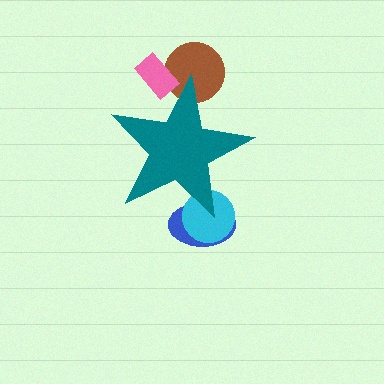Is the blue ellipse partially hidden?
Yes, the blue ellipse is partially hidden behind the teal star.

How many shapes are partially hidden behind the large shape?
4 shapes are partially hidden.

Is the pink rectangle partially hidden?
Yes, the pink rectangle is partially hidden behind the teal star.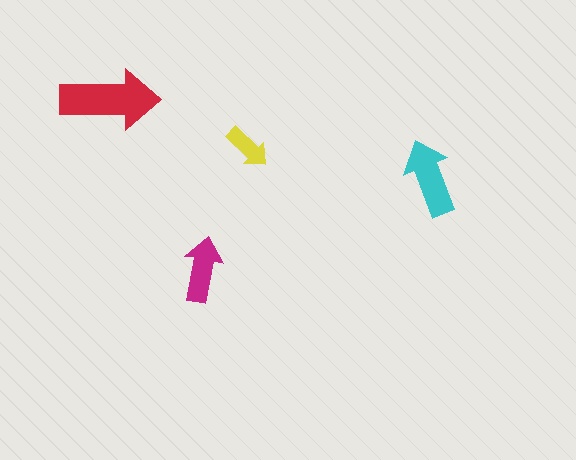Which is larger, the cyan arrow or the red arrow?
The red one.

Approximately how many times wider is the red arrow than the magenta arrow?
About 1.5 times wider.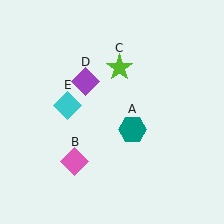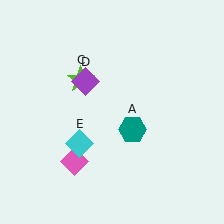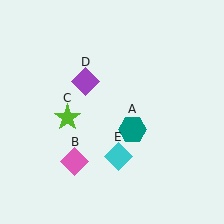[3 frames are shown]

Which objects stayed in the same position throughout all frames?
Teal hexagon (object A) and pink diamond (object B) and purple diamond (object D) remained stationary.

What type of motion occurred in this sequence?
The lime star (object C), cyan diamond (object E) rotated counterclockwise around the center of the scene.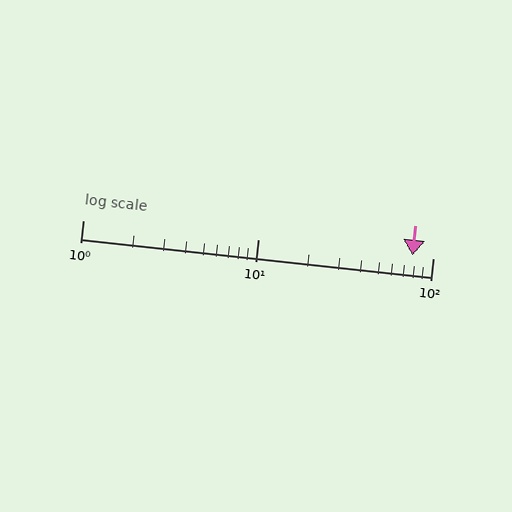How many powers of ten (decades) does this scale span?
The scale spans 2 decades, from 1 to 100.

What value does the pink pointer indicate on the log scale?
The pointer indicates approximately 76.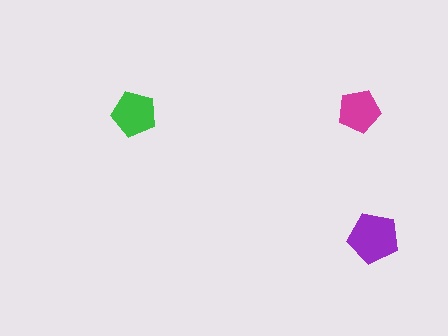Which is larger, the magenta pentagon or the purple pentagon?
The purple one.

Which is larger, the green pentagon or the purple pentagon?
The purple one.